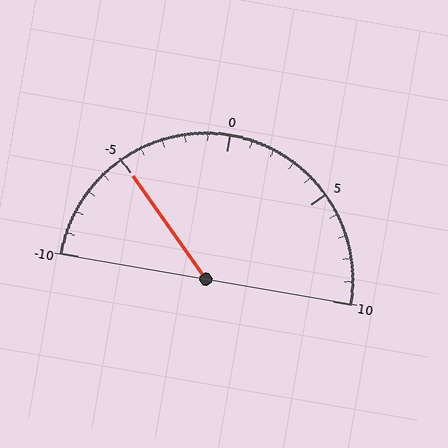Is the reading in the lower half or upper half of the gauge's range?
The reading is in the lower half of the range (-10 to 10).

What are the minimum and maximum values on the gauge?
The gauge ranges from -10 to 10.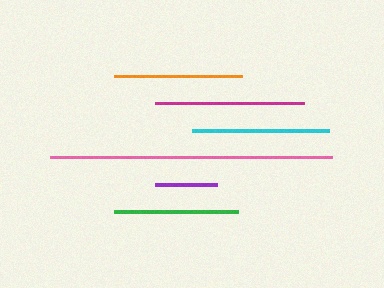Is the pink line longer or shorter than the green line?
The pink line is longer than the green line.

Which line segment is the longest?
The pink line is the longest at approximately 282 pixels.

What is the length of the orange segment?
The orange segment is approximately 128 pixels long.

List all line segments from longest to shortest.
From longest to shortest: pink, magenta, cyan, orange, green, purple.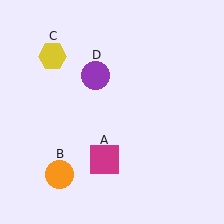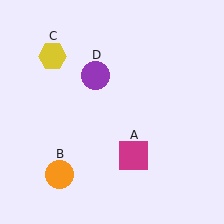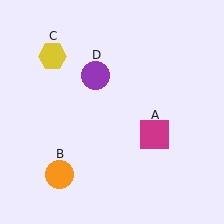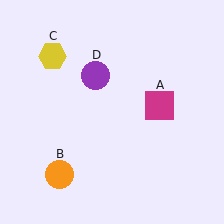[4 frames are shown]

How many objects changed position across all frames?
1 object changed position: magenta square (object A).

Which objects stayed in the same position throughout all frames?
Orange circle (object B) and yellow hexagon (object C) and purple circle (object D) remained stationary.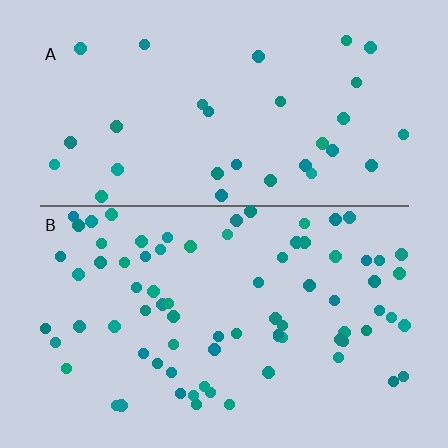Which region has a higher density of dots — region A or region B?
B (the bottom).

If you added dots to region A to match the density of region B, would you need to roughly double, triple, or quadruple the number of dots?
Approximately double.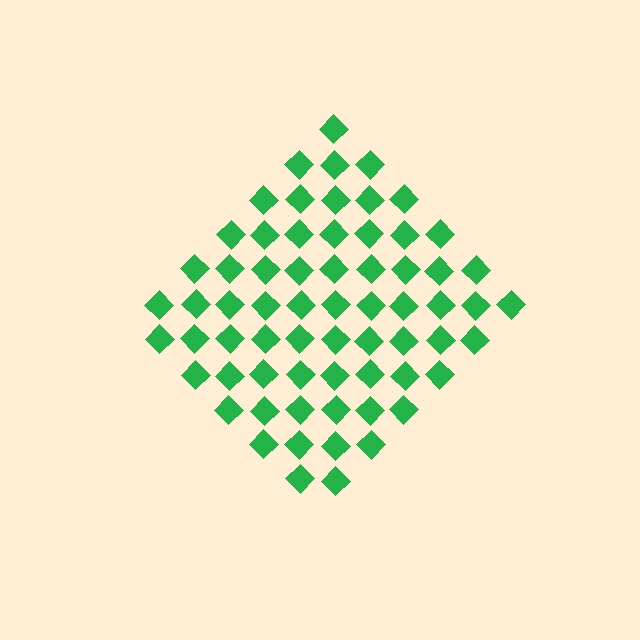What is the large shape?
The large shape is a diamond.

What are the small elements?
The small elements are diamonds.